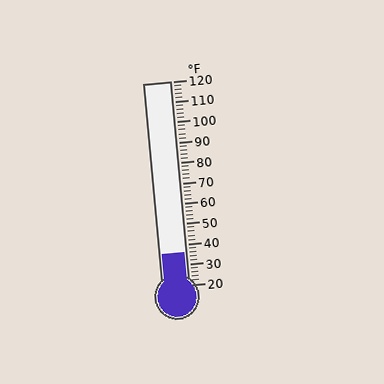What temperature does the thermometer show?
The thermometer shows approximately 36°F.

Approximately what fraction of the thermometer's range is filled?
The thermometer is filled to approximately 15% of its range.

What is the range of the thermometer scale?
The thermometer scale ranges from 20°F to 120°F.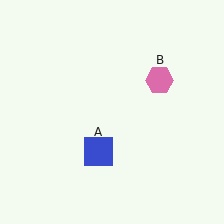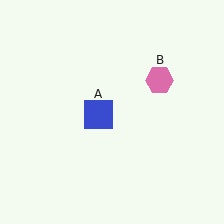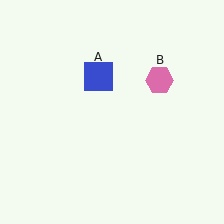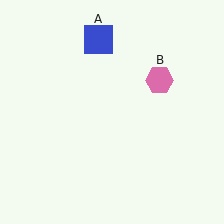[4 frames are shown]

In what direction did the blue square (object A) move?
The blue square (object A) moved up.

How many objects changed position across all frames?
1 object changed position: blue square (object A).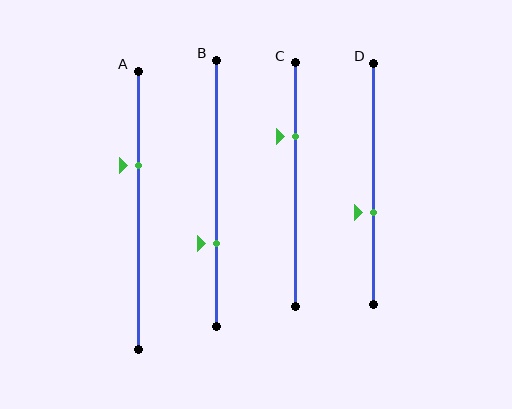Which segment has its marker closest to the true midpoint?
Segment D has its marker closest to the true midpoint.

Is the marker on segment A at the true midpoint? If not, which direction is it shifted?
No, the marker on segment A is shifted upward by about 16% of the segment length.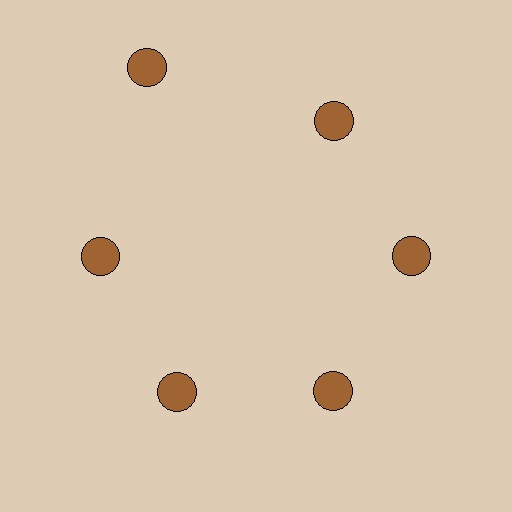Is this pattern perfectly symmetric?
No. The 6 brown circles are arranged in a ring, but one element near the 11 o'clock position is pushed outward from the center, breaking the 6-fold rotational symmetry.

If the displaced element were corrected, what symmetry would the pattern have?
It would have 6-fold rotational symmetry — the pattern would map onto itself every 60 degrees.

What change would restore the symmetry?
The symmetry would be restored by moving it inward, back onto the ring so that all 6 circles sit at equal angles and equal distance from the center.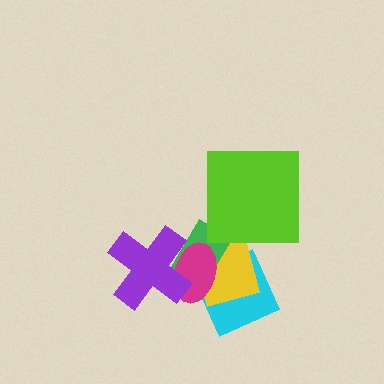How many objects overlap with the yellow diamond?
3 objects overlap with the yellow diamond.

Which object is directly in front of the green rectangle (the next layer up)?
The magenta ellipse is directly in front of the green rectangle.